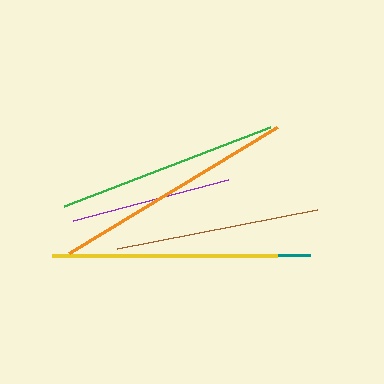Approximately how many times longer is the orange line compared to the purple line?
The orange line is approximately 1.5 times the length of the purple line.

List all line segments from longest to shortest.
From longest to shortest: orange, yellow, green, teal, brown, purple.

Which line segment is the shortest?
The purple line is the shortest at approximately 161 pixels.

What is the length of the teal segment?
The teal segment is approximately 217 pixels long.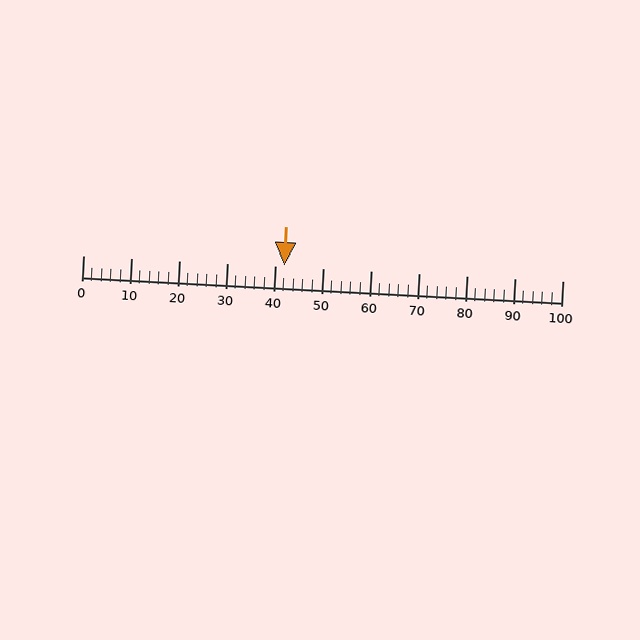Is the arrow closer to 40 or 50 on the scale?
The arrow is closer to 40.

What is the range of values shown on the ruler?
The ruler shows values from 0 to 100.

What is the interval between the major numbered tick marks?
The major tick marks are spaced 10 units apart.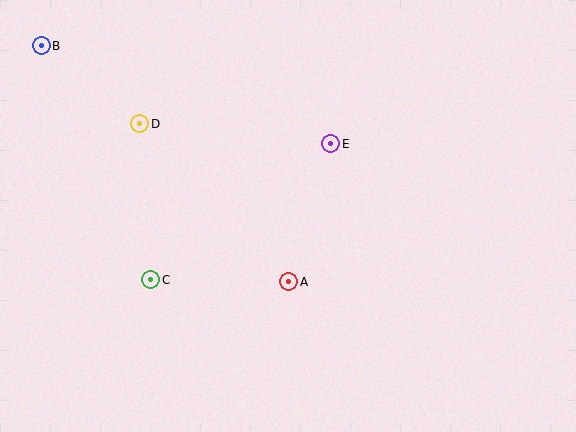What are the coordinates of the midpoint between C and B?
The midpoint between C and B is at (96, 163).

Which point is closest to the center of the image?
Point A at (289, 282) is closest to the center.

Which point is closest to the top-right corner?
Point E is closest to the top-right corner.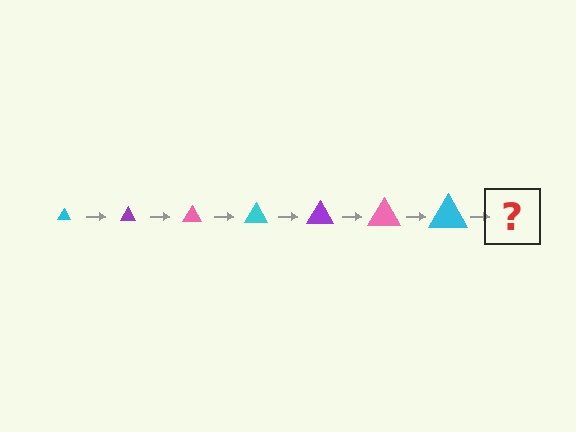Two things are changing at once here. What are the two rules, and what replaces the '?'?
The two rules are that the triangle grows larger each step and the color cycles through cyan, purple, and pink. The '?' should be a purple triangle, larger than the previous one.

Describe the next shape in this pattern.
It should be a purple triangle, larger than the previous one.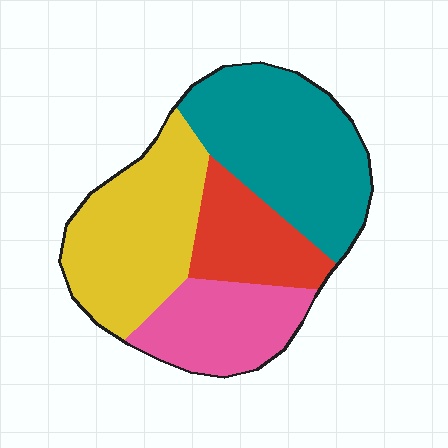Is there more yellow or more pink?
Yellow.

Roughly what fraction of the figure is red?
Red takes up about one sixth (1/6) of the figure.